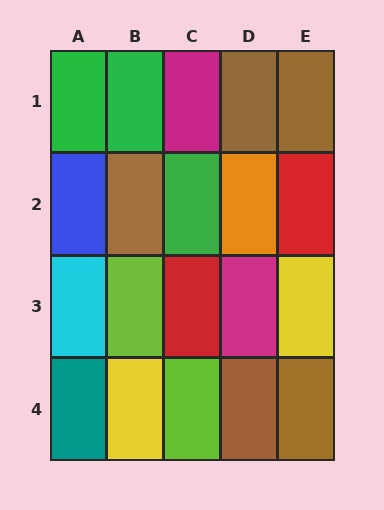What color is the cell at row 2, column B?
Brown.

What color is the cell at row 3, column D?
Magenta.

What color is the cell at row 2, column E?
Red.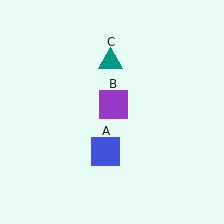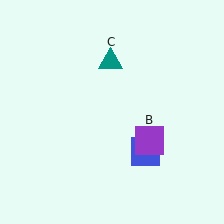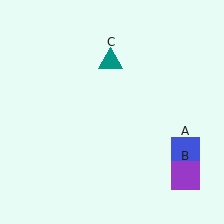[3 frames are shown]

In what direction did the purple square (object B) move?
The purple square (object B) moved down and to the right.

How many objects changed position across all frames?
2 objects changed position: blue square (object A), purple square (object B).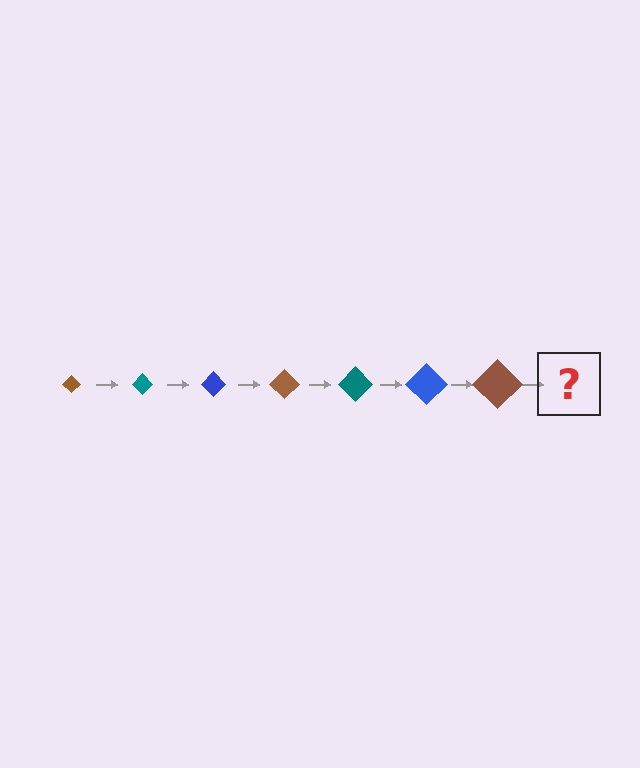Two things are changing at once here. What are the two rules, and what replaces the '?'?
The two rules are that the diamond grows larger each step and the color cycles through brown, teal, and blue. The '?' should be a teal diamond, larger than the previous one.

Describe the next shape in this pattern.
It should be a teal diamond, larger than the previous one.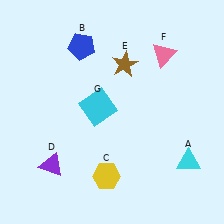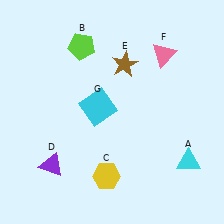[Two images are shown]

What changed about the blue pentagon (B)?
In Image 1, B is blue. In Image 2, it changed to lime.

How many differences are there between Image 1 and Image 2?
There is 1 difference between the two images.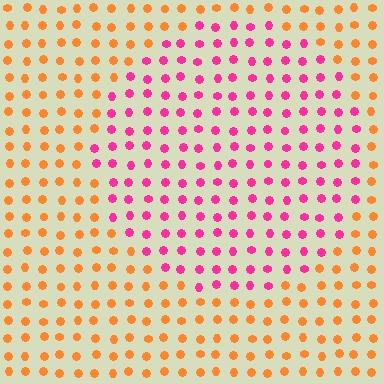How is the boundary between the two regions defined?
The boundary is defined purely by a slight shift in hue (about 60 degrees). Spacing, size, and orientation are identical on both sides.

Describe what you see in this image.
The image is filled with small orange elements in a uniform arrangement. A circle-shaped region is visible where the elements are tinted to a slightly different hue, forming a subtle color boundary.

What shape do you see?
I see a circle.